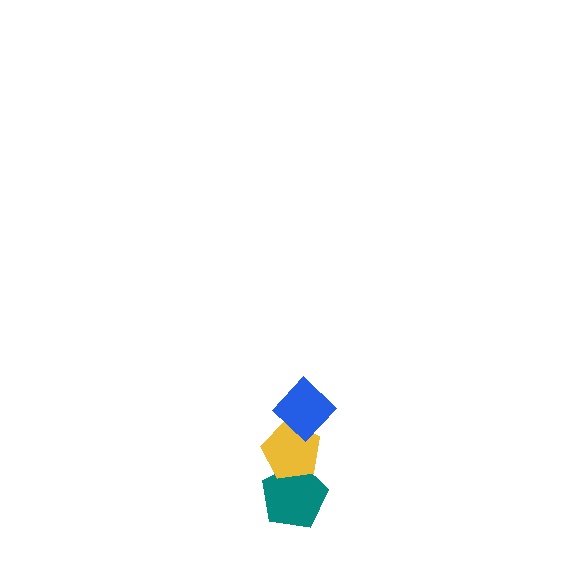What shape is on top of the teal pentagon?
The yellow pentagon is on top of the teal pentagon.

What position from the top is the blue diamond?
The blue diamond is 1st from the top.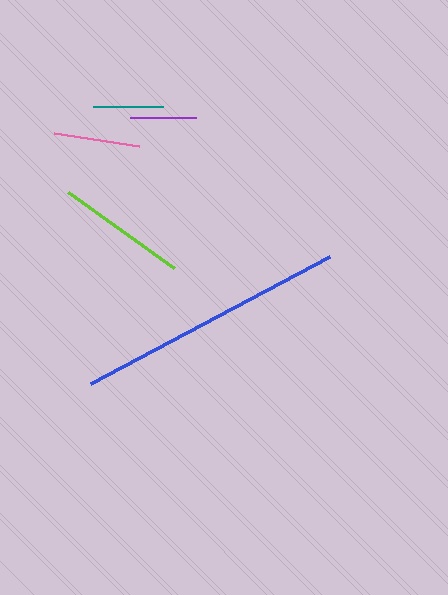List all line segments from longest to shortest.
From longest to shortest: blue, lime, pink, teal, purple.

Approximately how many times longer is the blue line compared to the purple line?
The blue line is approximately 4.1 times the length of the purple line.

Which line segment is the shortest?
The purple line is the shortest at approximately 66 pixels.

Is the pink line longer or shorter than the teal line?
The pink line is longer than the teal line.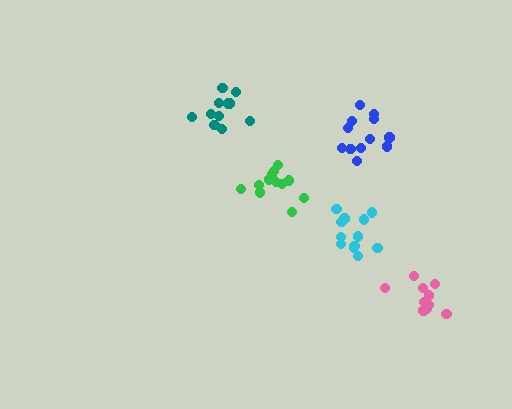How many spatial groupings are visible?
There are 5 spatial groupings.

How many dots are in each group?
Group 1: 12 dots, Group 2: 10 dots, Group 3: 12 dots, Group 4: 12 dots, Group 5: 12 dots (58 total).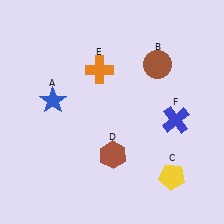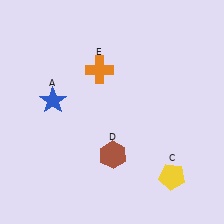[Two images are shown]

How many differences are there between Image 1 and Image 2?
There are 2 differences between the two images.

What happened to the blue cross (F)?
The blue cross (F) was removed in Image 2. It was in the bottom-right area of Image 1.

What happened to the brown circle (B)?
The brown circle (B) was removed in Image 2. It was in the top-right area of Image 1.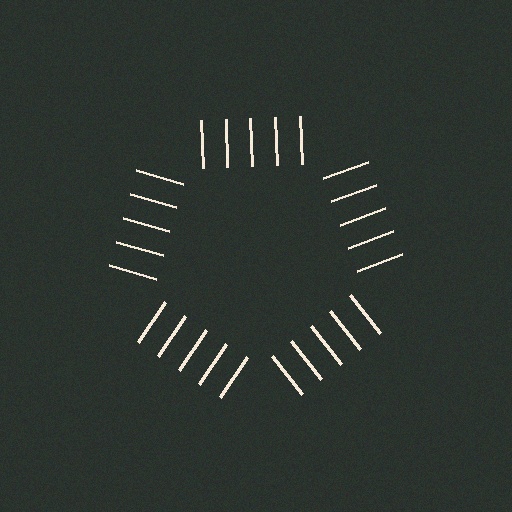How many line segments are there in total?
25 — 5 along each of the 5 edges.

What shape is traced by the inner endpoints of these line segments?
An illusory pentagon — the line segments terminate on its edges but no continuous stroke is drawn.